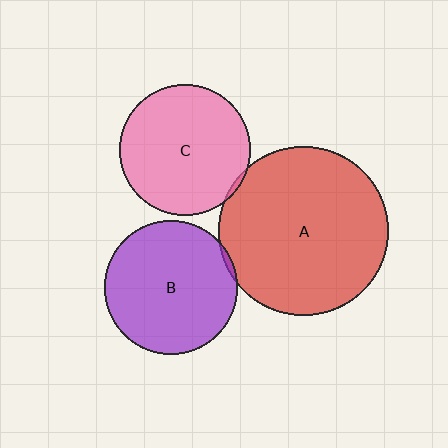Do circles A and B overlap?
Yes.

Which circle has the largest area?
Circle A (red).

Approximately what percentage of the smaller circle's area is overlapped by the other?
Approximately 5%.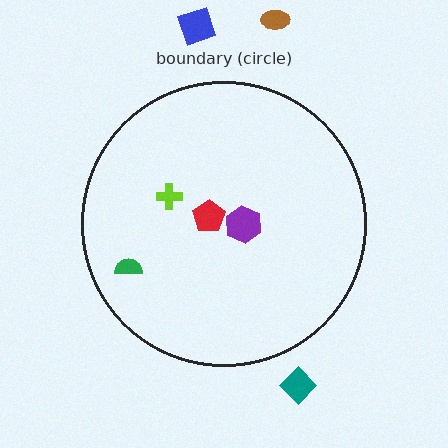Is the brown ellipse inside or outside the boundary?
Outside.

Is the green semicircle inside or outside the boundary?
Inside.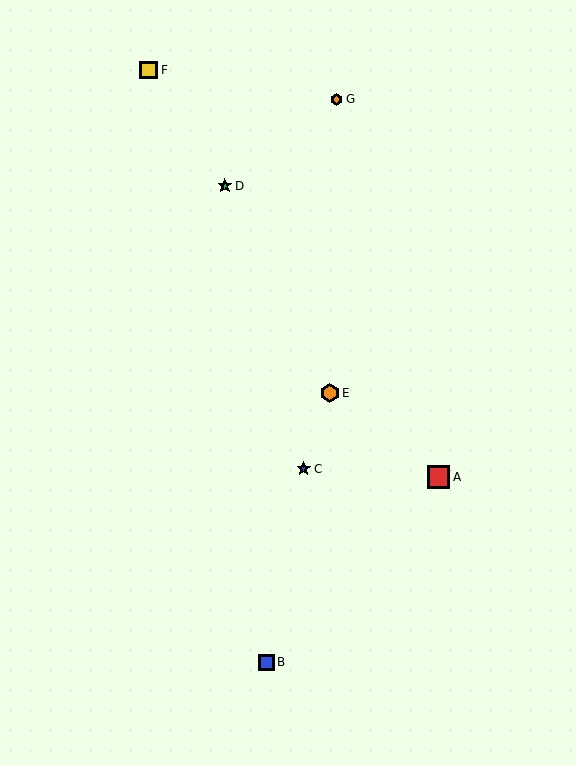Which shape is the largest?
The red square (labeled A) is the largest.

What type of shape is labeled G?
Shape G is an orange hexagon.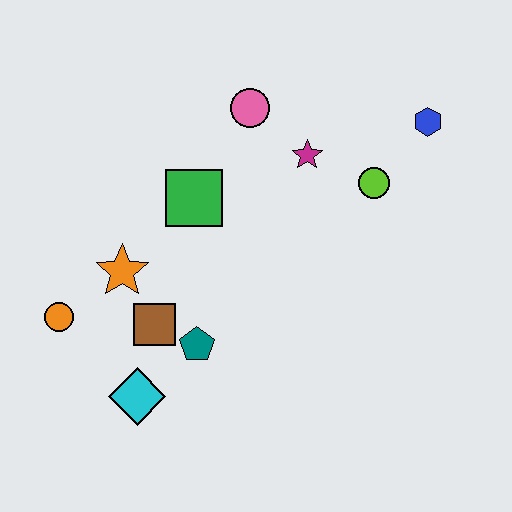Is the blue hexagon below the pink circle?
Yes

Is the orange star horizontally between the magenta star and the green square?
No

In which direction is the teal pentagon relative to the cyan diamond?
The teal pentagon is to the right of the cyan diamond.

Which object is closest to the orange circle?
The orange star is closest to the orange circle.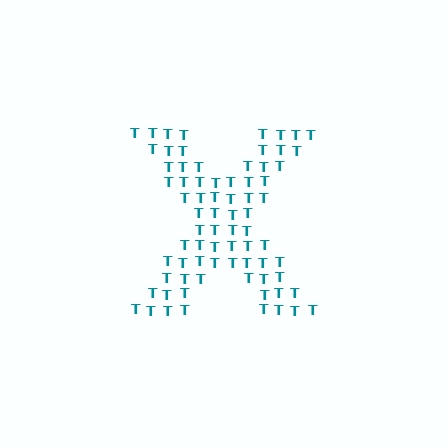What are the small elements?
The small elements are letter T's.